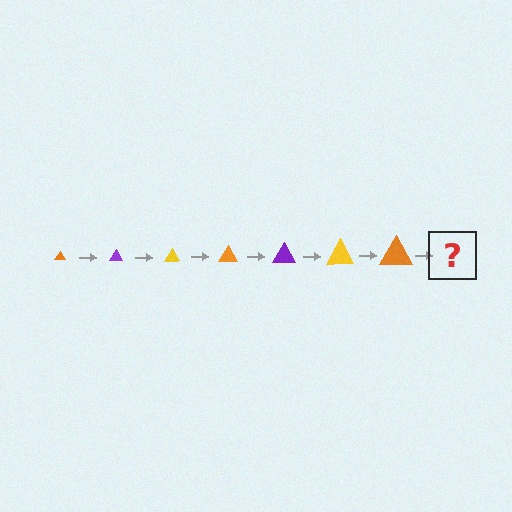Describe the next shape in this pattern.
It should be a purple triangle, larger than the previous one.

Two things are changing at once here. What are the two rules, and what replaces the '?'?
The two rules are that the triangle grows larger each step and the color cycles through orange, purple, and yellow. The '?' should be a purple triangle, larger than the previous one.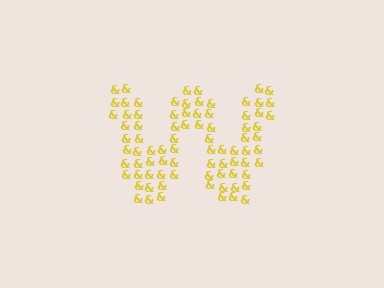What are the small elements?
The small elements are ampersands.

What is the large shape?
The large shape is the letter W.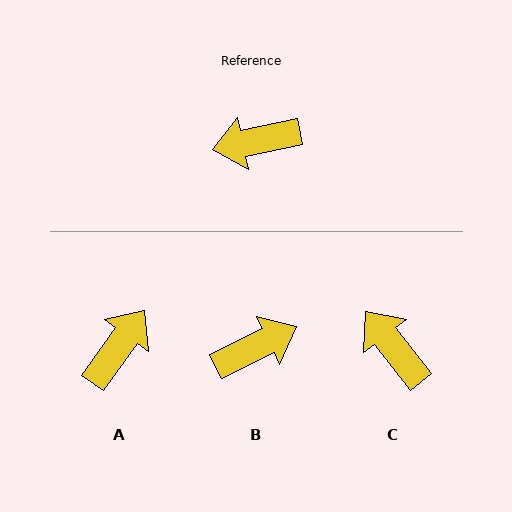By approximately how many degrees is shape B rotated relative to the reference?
Approximately 166 degrees clockwise.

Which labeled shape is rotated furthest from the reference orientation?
B, about 166 degrees away.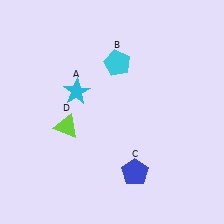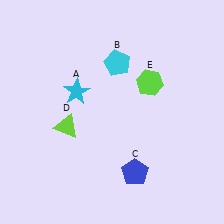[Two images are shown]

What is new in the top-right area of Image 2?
A lime hexagon (E) was added in the top-right area of Image 2.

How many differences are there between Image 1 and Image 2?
There is 1 difference between the two images.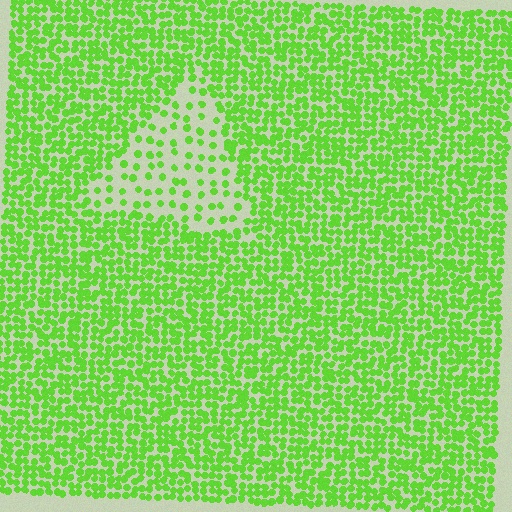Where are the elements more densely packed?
The elements are more densely packed outside the triangle boundary.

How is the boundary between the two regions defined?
The boundary is defined by a change in element density (approximately 2.7x ratio). All elements are the same color, size, and shape.